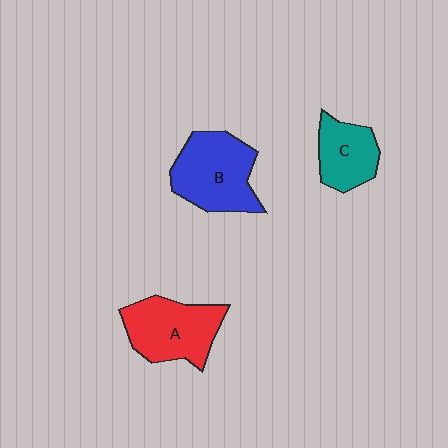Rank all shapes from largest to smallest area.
From largest to smallest: B (blue), A (red), C (teal).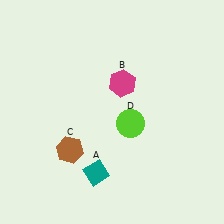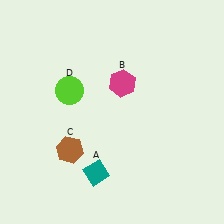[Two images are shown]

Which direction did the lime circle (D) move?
The lime circle (D) moved left.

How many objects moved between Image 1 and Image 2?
1 object moved between the two images.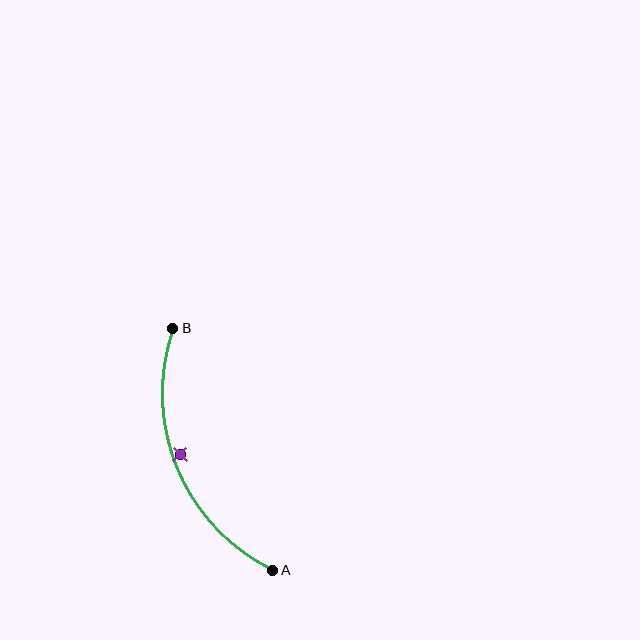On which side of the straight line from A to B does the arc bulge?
The arc bulges to the left of the straight line connecting A and B.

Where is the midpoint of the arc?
The arc midpoint is the point on the curve farthest from the straight line joining A and B. It sits to the left of that line.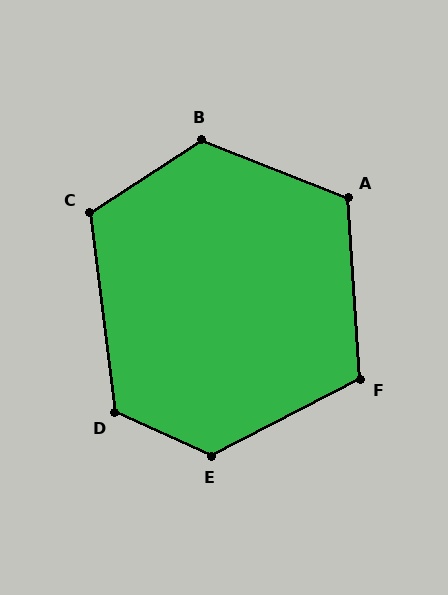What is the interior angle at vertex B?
Approximately 125 degrees (obtuse).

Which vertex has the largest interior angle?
E, at approximately 129 degrees.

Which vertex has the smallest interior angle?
F, at approximately 113 degrees.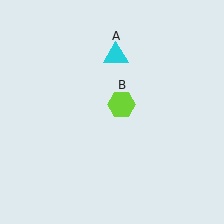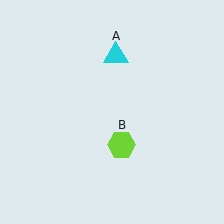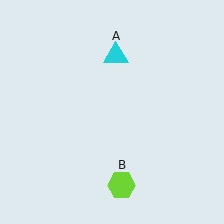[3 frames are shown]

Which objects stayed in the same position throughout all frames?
Cyan triangle (object A) remained stationary.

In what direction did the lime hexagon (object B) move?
The lime hexagon (object B) moved down.